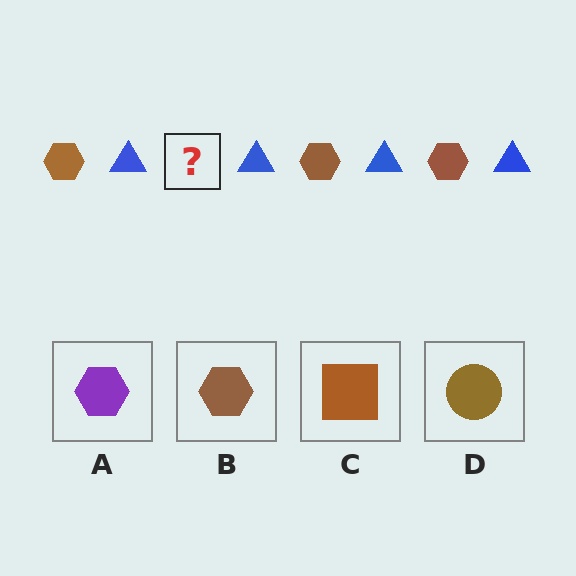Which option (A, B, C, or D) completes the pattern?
B.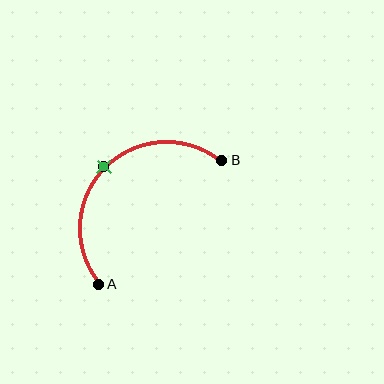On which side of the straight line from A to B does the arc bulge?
The arc bulges above and to the left of the straight line connecting A and B.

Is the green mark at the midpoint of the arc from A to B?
Yes. The green mark lies on the arc at equal arc-length from both A and B — it is the arc midpoint.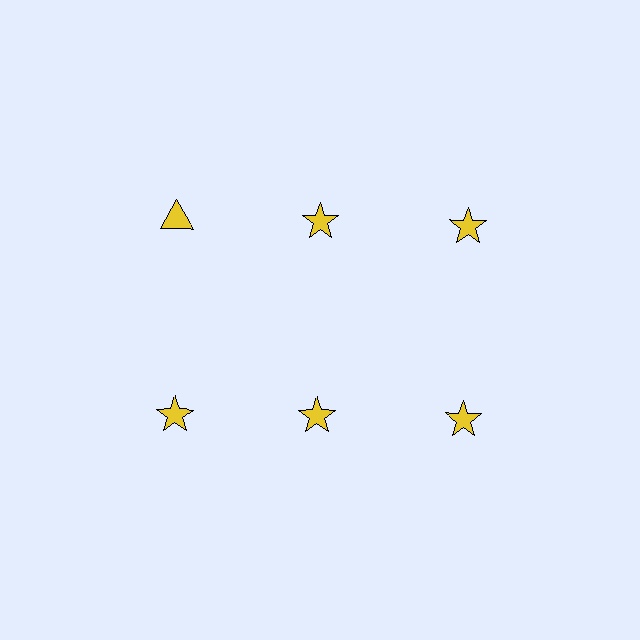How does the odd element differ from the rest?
It has a different shape: triangle instead of star.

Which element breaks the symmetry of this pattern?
The yellow triangle in the top row, leftmost column breaks the symmetry. All other shapes are yellow stars.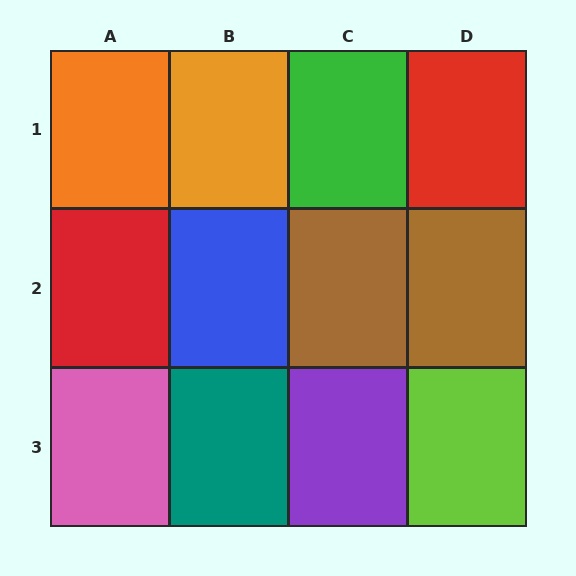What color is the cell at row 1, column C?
Green.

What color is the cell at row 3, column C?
Purple.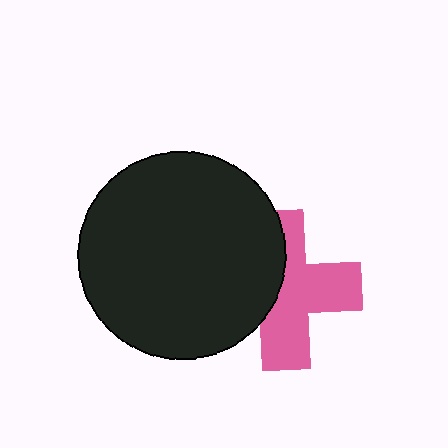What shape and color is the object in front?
The object in front is a black circle.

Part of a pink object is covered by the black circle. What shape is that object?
It is a cross.